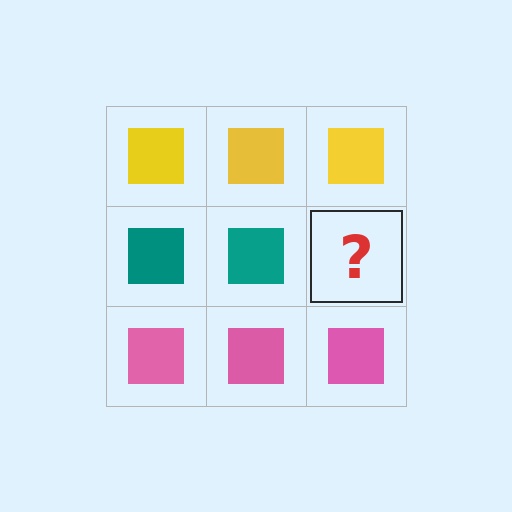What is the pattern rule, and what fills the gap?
The rule is that each row has a consistent color. The gap should be filled with a teal square.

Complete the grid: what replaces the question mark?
The question mark should be replaced with a teal square.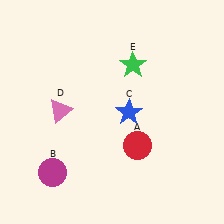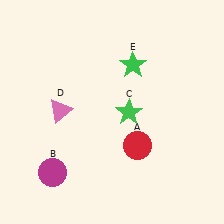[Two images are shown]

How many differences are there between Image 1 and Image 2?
There is 1 difference between the two images.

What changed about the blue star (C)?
In Image 1, C is blue. In Image 2, it changed to green.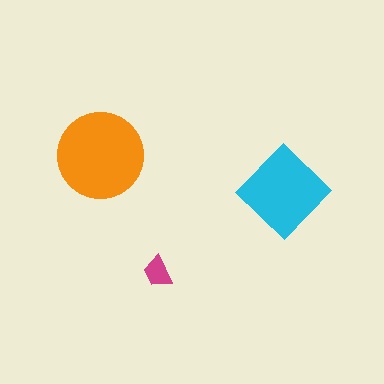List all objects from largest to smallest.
The orange circle, the cyan diamond, the magenta trapezoid.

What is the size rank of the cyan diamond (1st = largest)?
2nd.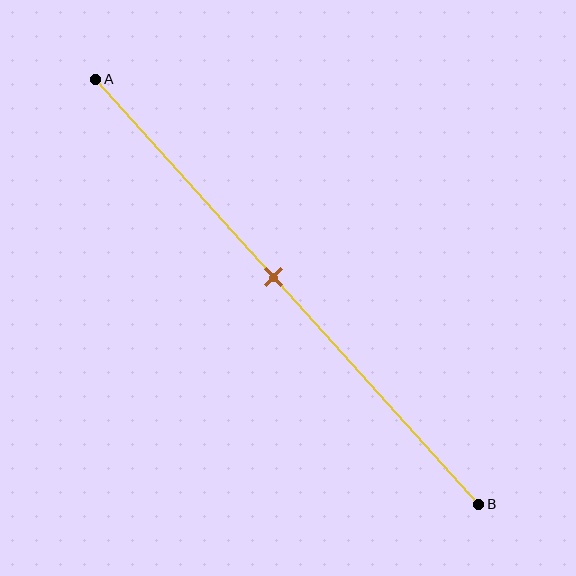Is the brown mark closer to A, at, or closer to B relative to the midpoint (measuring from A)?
The brown mark is closer to point A than the midpoint of segment AB.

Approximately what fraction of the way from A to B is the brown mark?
The brown mark is approximately 45% of the way from A to B.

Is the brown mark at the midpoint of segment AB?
No, the mark is at about 45% from A, not at the 50% midpoint.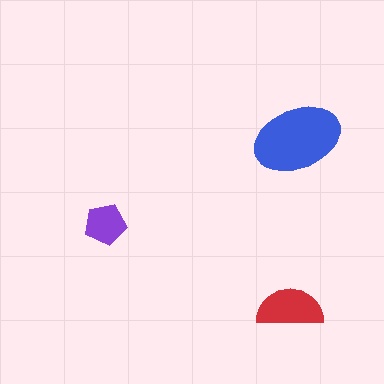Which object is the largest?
The blue ellipse.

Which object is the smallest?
The purple pentagon.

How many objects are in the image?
There are 3 objects in the image.